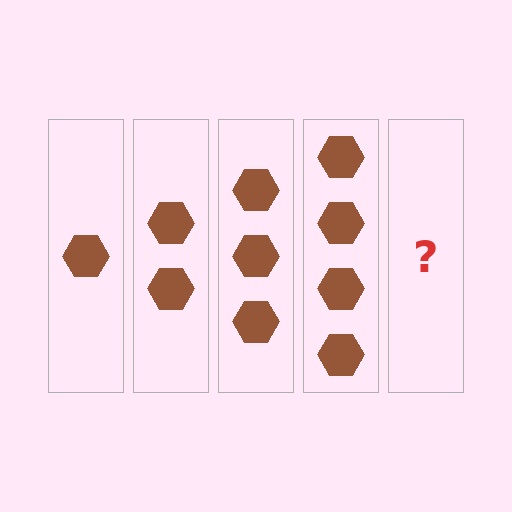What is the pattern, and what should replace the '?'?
The pattern is that each step adds one more hexagon. The '?' should be 5 hexagons.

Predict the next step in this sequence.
The next step is 5 hexagons.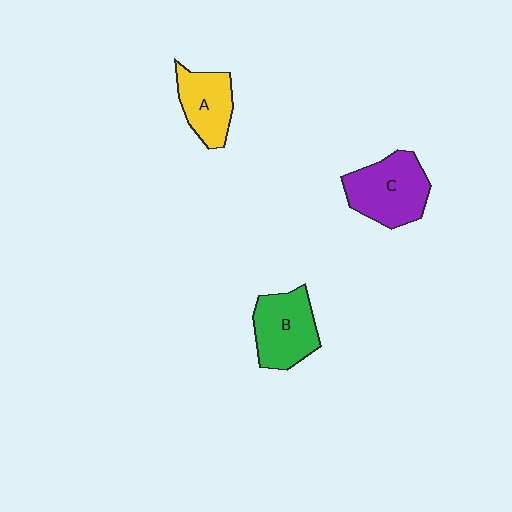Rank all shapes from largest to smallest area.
From largest to smallest: C (purple), B (green), A (yellow).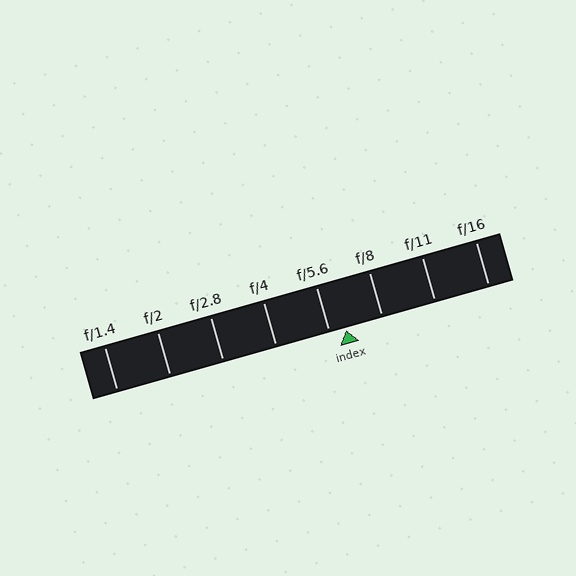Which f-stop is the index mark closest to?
The index mark is closest to f/5.6.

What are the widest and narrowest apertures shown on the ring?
The widest aperture shown is f/1.4 and the narrowest is f/16.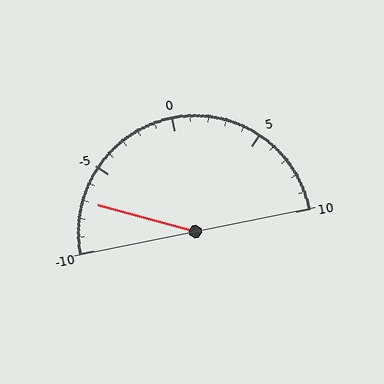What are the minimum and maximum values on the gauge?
The gauge ranges from -10 to 10.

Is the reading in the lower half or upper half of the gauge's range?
The reading is in the lower half of the range (-10 to 10).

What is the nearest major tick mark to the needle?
The nearest major tick mark is -5.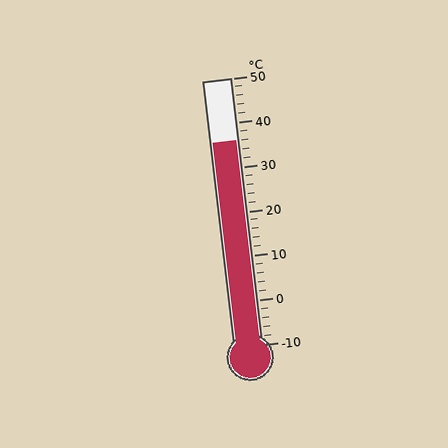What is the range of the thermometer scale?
The thermometer scale ranges from -10°C to 50°C.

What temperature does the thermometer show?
The thermometer shows approximately 36°C.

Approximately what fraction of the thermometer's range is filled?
The thermometer is filled to approximately 75% of its range.